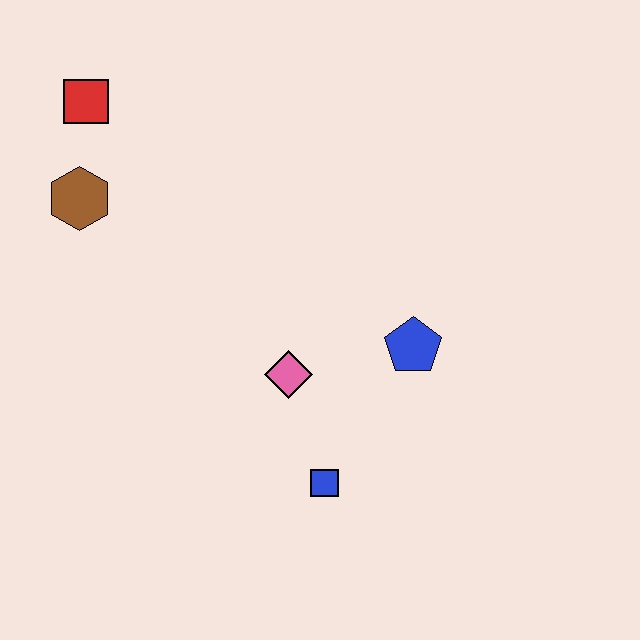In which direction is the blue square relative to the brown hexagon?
The blue square is below the brown hexagon.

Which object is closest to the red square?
The brown hexagon is closest to the red square.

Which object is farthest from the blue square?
The red square is farthest from the blue square.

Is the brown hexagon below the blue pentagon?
No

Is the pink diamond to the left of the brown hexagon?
No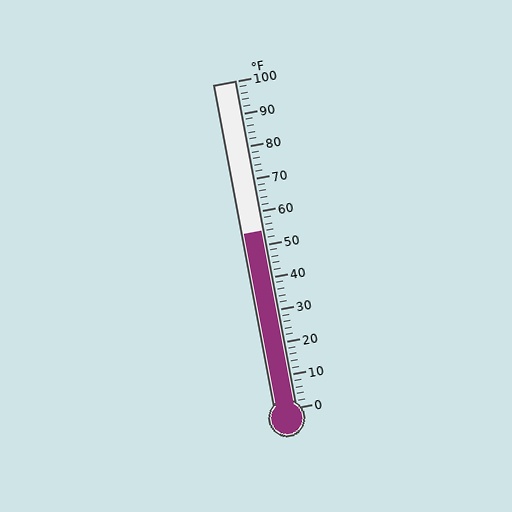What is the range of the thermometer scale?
The thermometer scale ranges from 0°F to 100°F.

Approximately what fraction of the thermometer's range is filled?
The thermometer is filled to approximately 55% of its range.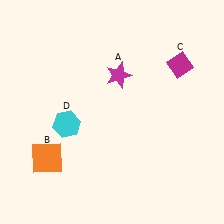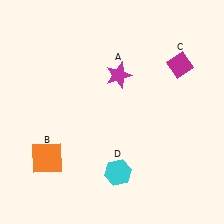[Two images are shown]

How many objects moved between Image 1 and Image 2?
1 object moved between the two images.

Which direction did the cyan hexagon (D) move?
The cyan hexagon (D) moved right.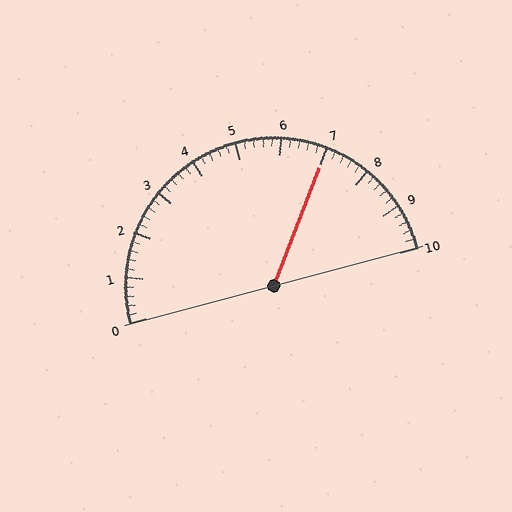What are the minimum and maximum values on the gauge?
The gauge ranges from 0 to 10.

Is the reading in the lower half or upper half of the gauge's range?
The reading is in the upper half of the range (0 to 10).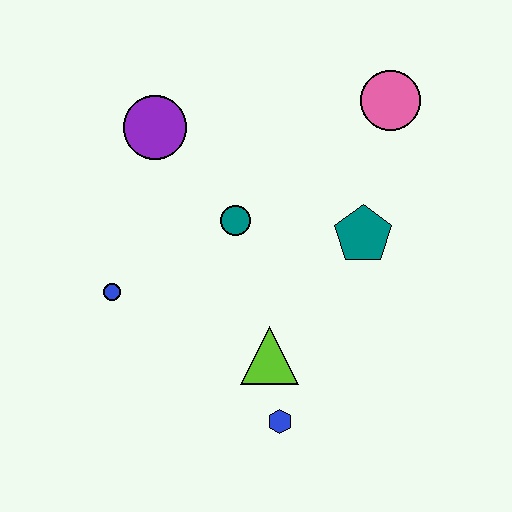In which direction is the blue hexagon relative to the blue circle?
The blue hexagon is to the right of the blue circle.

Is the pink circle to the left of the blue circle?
No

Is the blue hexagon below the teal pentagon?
Yes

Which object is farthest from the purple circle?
The blue hexagon is farthest from the purple circle.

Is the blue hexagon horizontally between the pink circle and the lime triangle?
Yes